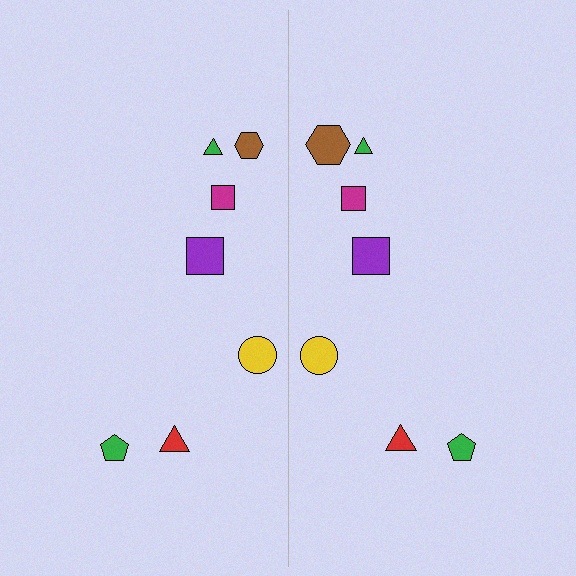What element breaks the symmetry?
The brown hexagon on the right side has a different size than its mirror counterpart.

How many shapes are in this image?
There are 14 shapes in this image.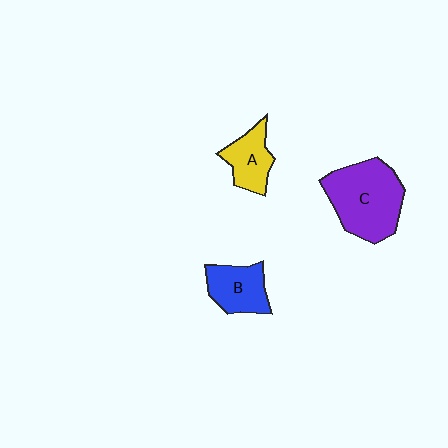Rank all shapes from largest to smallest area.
From largest to smallest: C (purple), B (blue), A (yellow).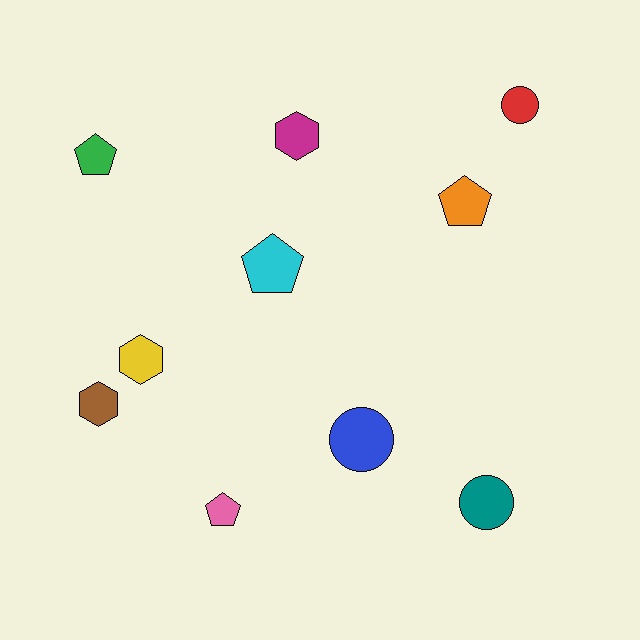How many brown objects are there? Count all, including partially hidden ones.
There is 1 brown object.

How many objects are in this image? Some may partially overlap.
There are 10 objects.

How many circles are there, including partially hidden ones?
There are 3 circles.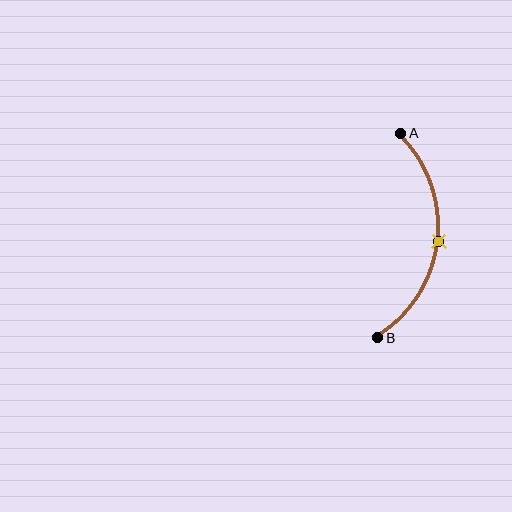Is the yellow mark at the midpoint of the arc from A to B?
Yes. The yellow mark lies on the arc at equal arc-length from both A and B — it is the arc midpoint.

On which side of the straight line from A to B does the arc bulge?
The arc bulges to the right of the straight line connecting A and B.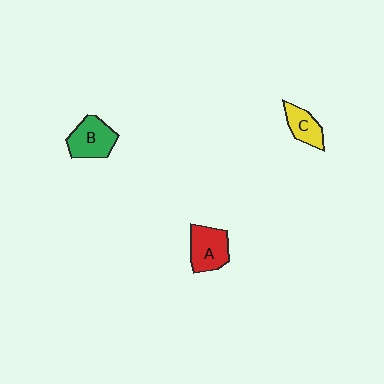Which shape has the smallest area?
Shape C (yellow).